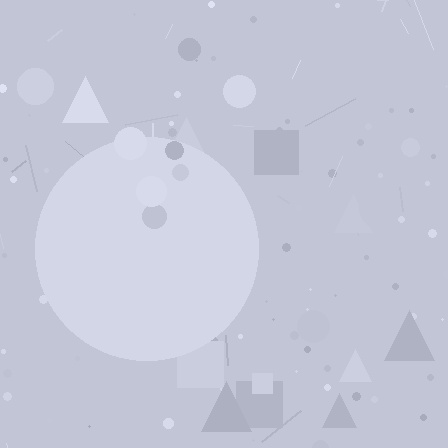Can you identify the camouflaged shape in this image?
The camouflaged shape is a circle.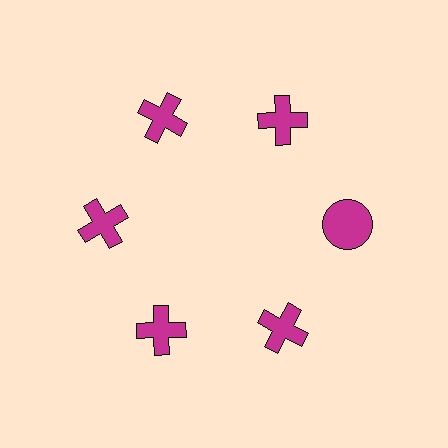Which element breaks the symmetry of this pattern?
The magenta circle at roughly the 3 o'clock position breaks the symmetry. All other shapes are magenta crosses.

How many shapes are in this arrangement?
There are 6 shapes arranged in a ring pattern.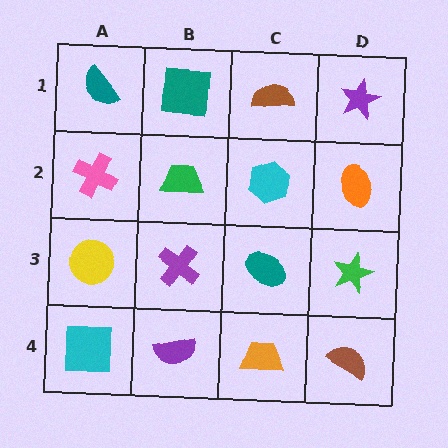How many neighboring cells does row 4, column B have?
3.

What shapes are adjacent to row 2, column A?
A teal semicircle (row 1, column A), a yellow circle (row 3, column A), a green trapezoid (row 2, column B).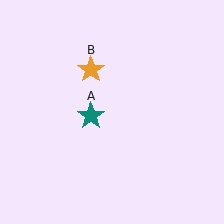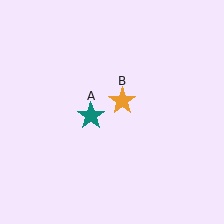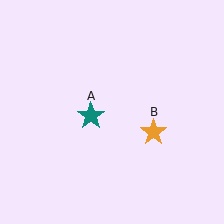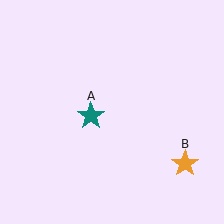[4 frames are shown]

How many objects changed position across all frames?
1 object changed position: orange star (object B).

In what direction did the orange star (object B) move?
The orange star (object B) moved down and to the right.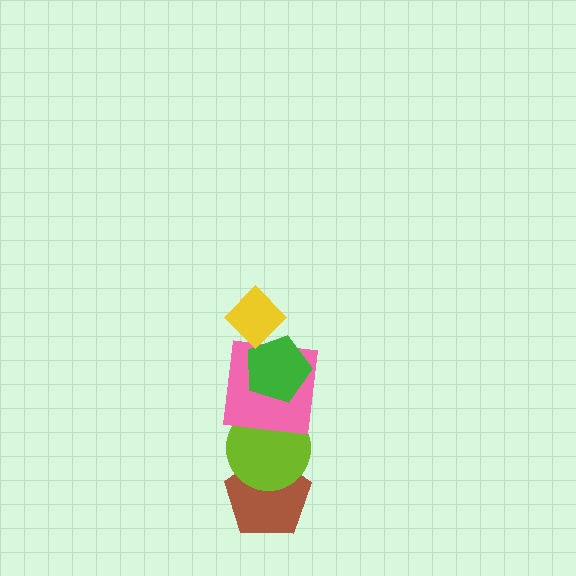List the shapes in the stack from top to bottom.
From top to bottom: the yellow diamond, the green pentagon, the pink square, the lime circle, the brown pentagon.